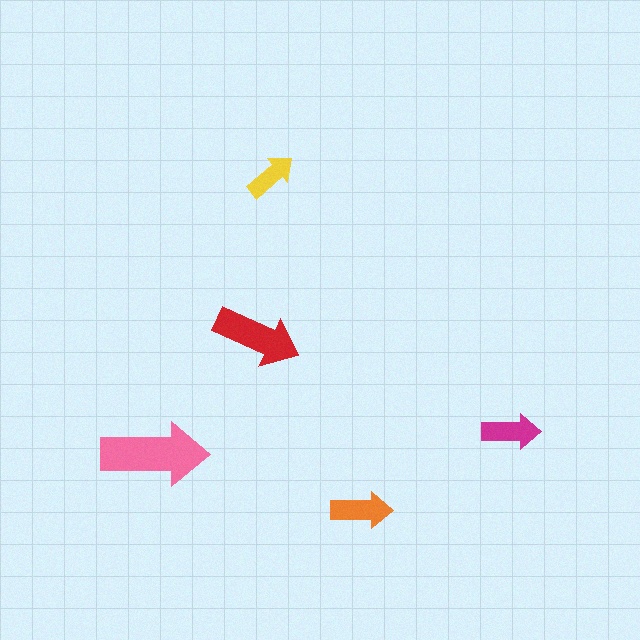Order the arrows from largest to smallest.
the pink one, the red one, the orange one, the magenta one, the yellow one.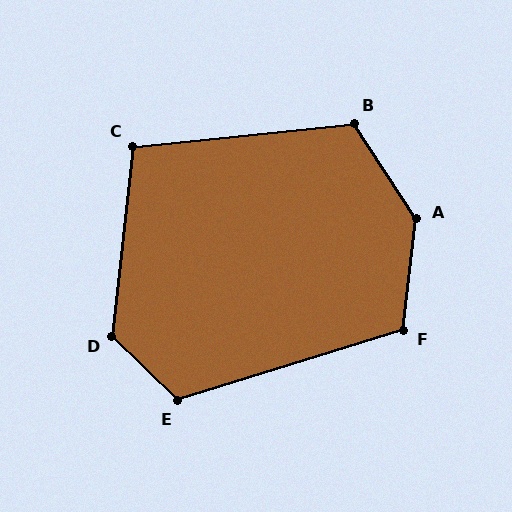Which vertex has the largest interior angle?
A, at approximately 140 degrees.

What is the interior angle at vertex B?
Approximately 117 degrees (obtuse).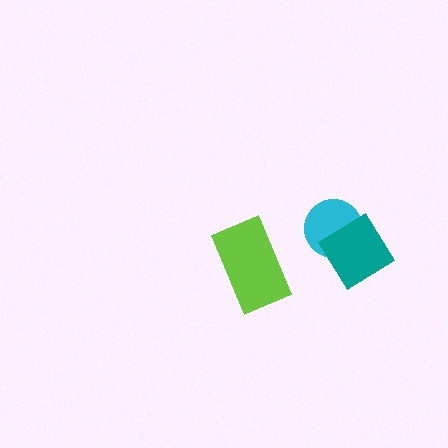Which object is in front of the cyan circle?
The teal diamond is in front of the cyan circle.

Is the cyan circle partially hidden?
Yes, it is partially covered by another shape.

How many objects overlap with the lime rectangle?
0 objects overlap with the lime rectangle.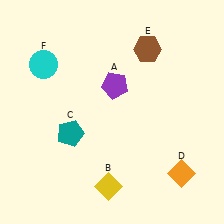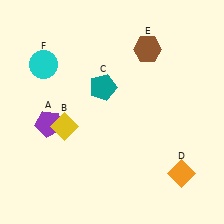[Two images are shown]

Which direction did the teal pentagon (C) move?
The teal pentagon (C) moved up.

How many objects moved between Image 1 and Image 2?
3 objects moved between the two images.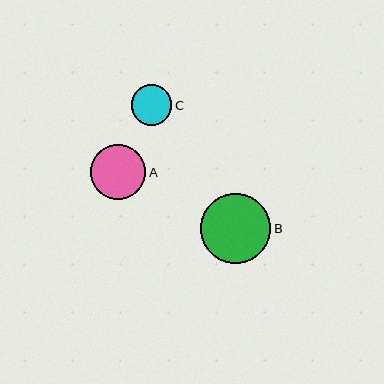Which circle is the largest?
Circle B is the largest with a size of approximately 70 pixels.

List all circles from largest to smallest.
From largest to smallest: B, A, C.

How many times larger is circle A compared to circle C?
Circle A is approximately 1.4 times the size of circle C.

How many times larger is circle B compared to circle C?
Circle B is approximately 1.7 times the size of circle C.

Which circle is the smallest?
Circle C is the smallest with a size of approximately 41 pixels.